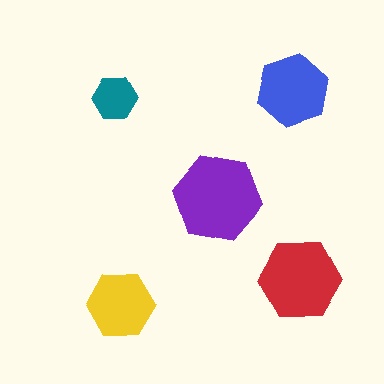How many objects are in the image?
There are 5 objects in the image.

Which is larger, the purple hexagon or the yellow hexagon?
The purple one.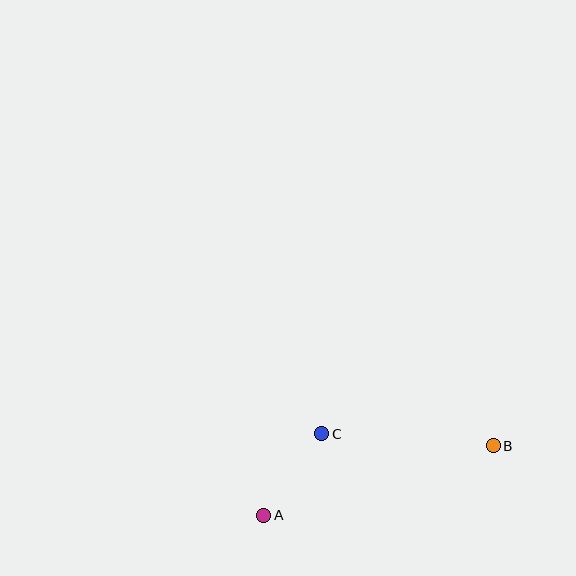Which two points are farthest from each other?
Points A and B are farthest from each other.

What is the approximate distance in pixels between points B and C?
The distance between B and C is approximately 172 pixels.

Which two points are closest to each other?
Points A and C are closest to each other.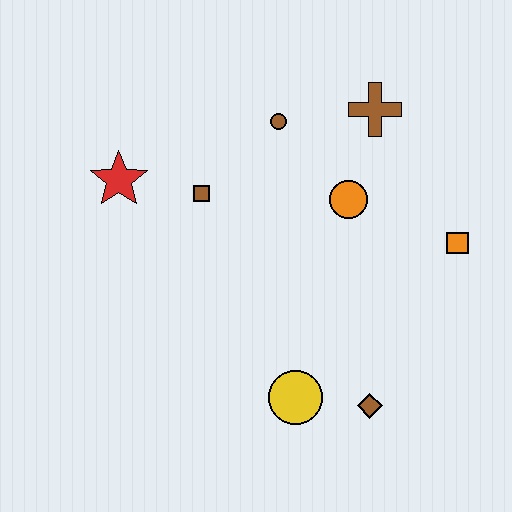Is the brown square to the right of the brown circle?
No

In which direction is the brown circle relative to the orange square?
The brown circle is to the left of the orange square.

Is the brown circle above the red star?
Yes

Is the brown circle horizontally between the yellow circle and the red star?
Yes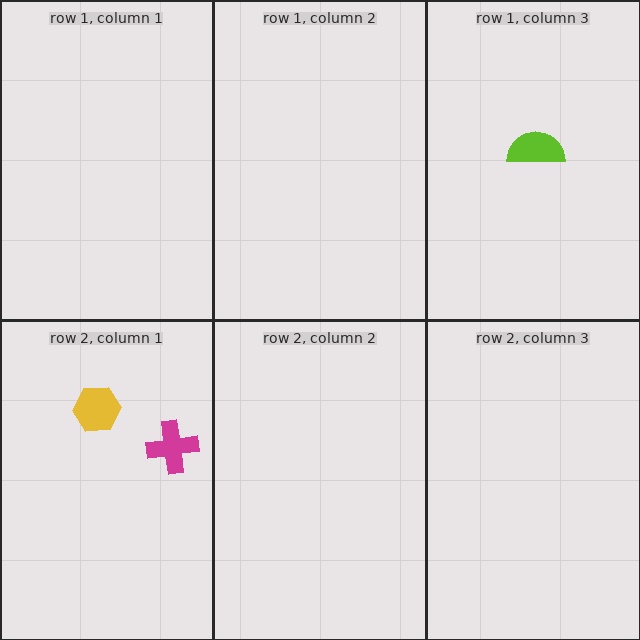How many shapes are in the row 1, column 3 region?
1.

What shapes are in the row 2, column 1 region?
The magenta cross, the yellow hexagon.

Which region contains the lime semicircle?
The row 1, column 3 region.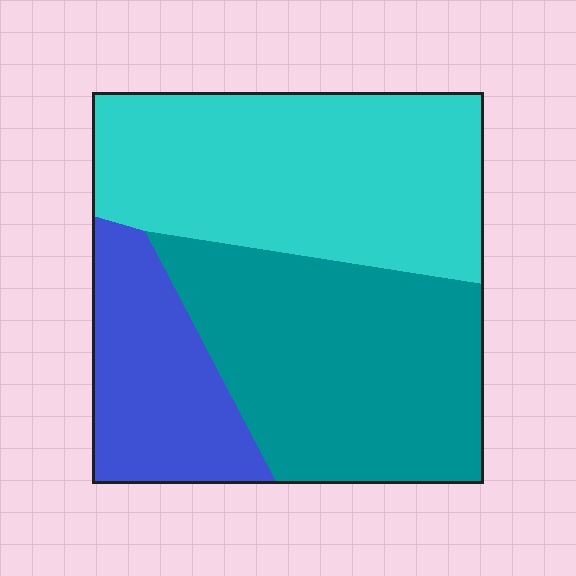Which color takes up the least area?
Blue, at roughly 20%.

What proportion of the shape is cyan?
Cyan covers roughly 40% of the shape.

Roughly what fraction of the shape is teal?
Teal takes up about two fifths (2/5) of the shape.